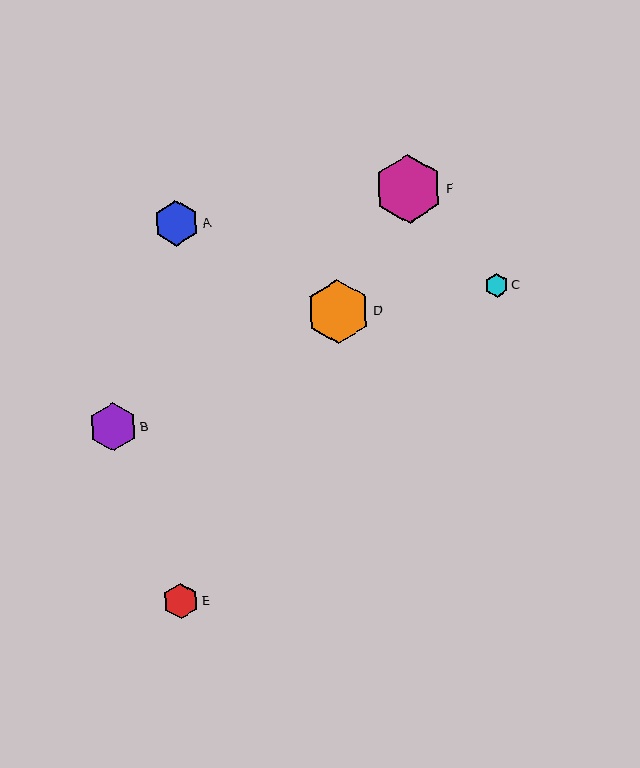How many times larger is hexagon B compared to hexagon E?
Hexagon B is approximately 1.3 times the size of hexagon E.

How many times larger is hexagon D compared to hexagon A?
Hexagon D is approximately 1.4 times the size of hexagon A.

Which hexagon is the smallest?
Hexagon C is the smallest with a size of approximately 23 pixels.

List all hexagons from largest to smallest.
From largest to smallest: F, D, B, A, E, C.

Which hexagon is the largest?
Hexagon F is the largest with a size of approximately 69 pixels.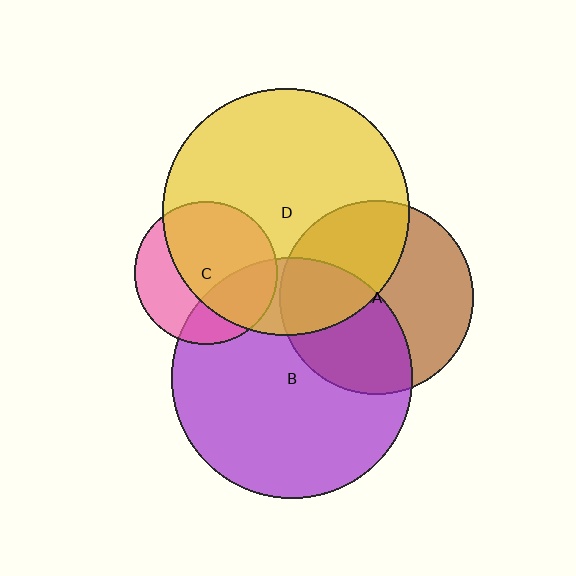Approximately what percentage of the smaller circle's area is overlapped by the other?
Approximately 65%.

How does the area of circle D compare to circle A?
Approximately 1.6 times.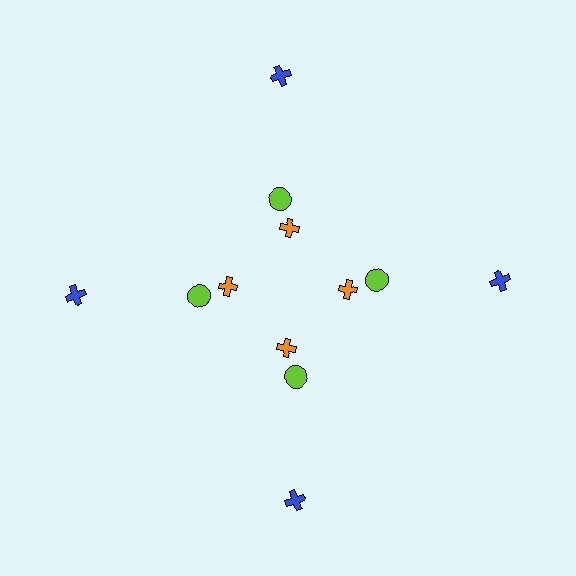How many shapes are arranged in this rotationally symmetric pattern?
There are 12 shapes, arranged in 4 groups of 3.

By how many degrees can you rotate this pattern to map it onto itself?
The pattern maps onto itself every 90 degrees of rotation.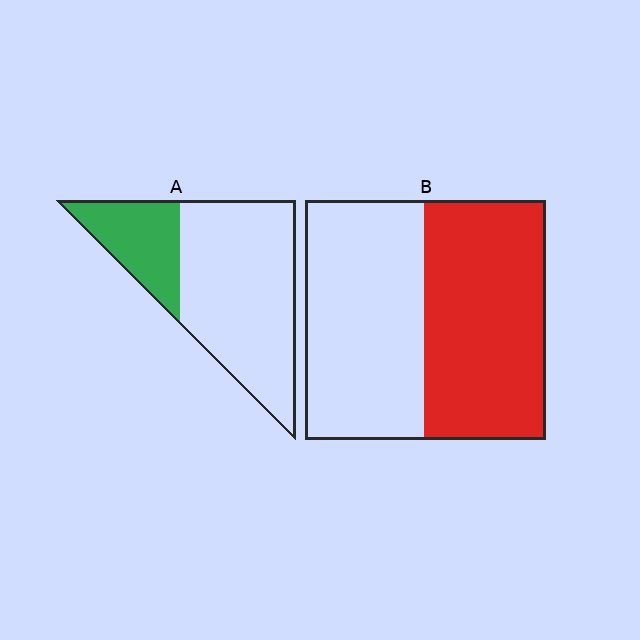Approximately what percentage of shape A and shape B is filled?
A is approximately 25% and B is approximately 50%.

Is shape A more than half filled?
No.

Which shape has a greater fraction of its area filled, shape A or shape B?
Shape B.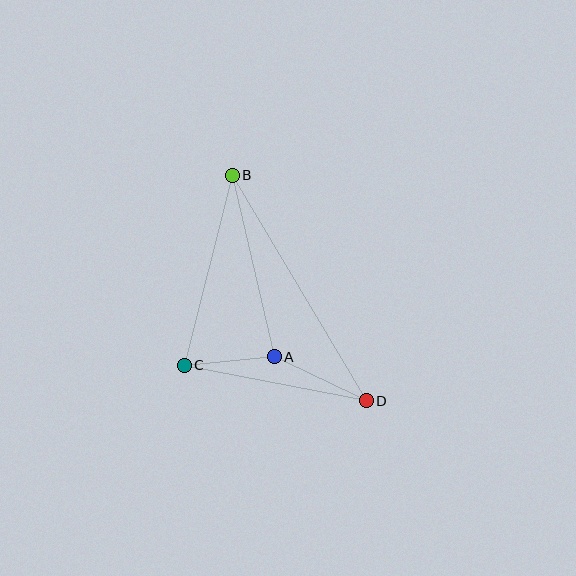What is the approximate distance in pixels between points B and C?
The distance between B and C is approximately 196 pixels.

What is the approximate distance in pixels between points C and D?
The distance between C and D is approximately 185 pixels.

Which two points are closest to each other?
Points A and C are closest to each other.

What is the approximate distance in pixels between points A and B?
The distance between A and B is approximately 186 pixels.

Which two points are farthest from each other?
Points B and D are farthest from each other.